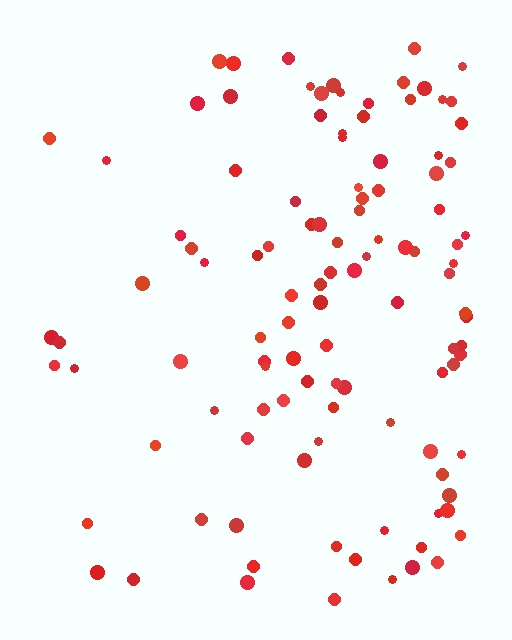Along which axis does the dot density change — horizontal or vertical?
Horizontal.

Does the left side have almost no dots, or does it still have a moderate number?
Still a moderate number, just noticeably fewer than the right.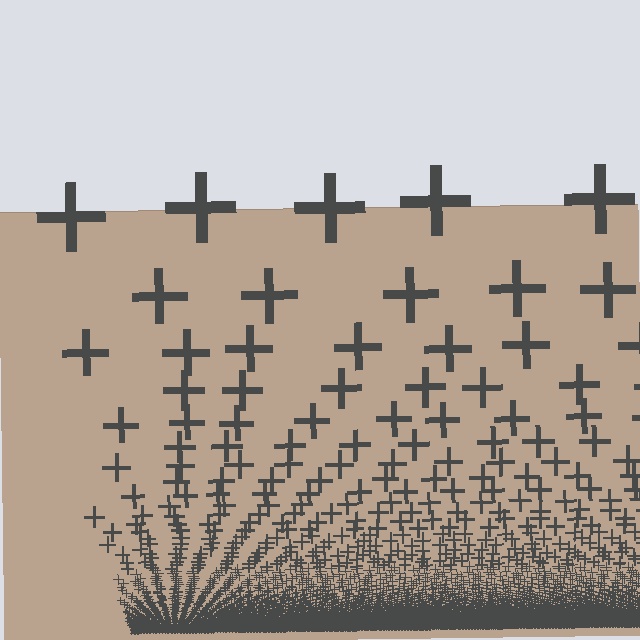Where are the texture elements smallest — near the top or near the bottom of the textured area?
Near the bottom.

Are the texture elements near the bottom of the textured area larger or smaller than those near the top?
Smaller. The gradient is inverted — elements near the bottom are smaller and denser.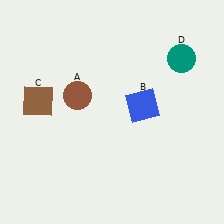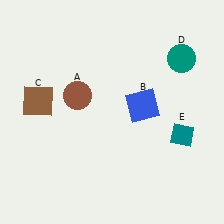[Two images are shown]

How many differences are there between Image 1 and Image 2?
There is 1 difference between the two images.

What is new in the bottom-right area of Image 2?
A teal diamond (E) was added in the bottom-right area of Image 2.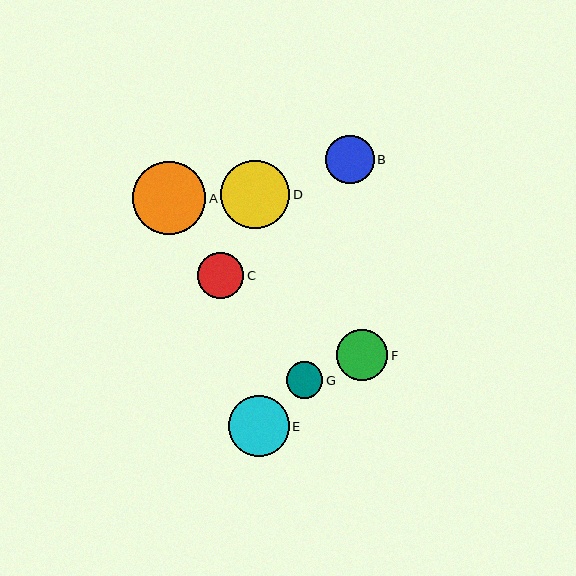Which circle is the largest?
Circle A is the largest with a size of approximately 73 pixels.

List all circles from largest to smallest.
From largest to smallest: A, D, E, F, B, C, G.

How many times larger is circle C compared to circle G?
Circle C is approximately 1.3 times the size of circle G.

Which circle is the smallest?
Circle G is the smallest with a size of approximately 36 pixels.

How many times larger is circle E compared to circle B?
Circle E is approximately 1.3 times the size of circle B.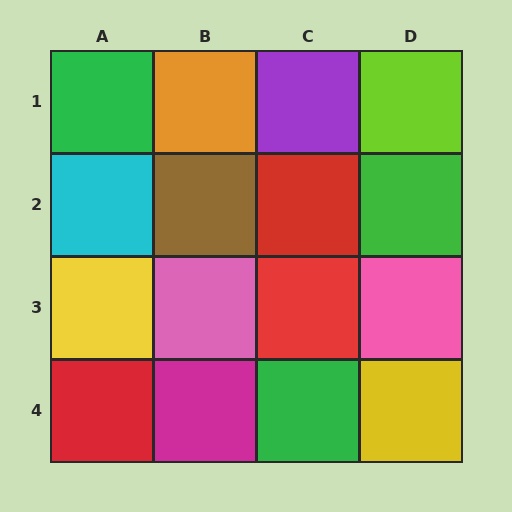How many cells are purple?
1 cell is purple.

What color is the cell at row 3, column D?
Pink.